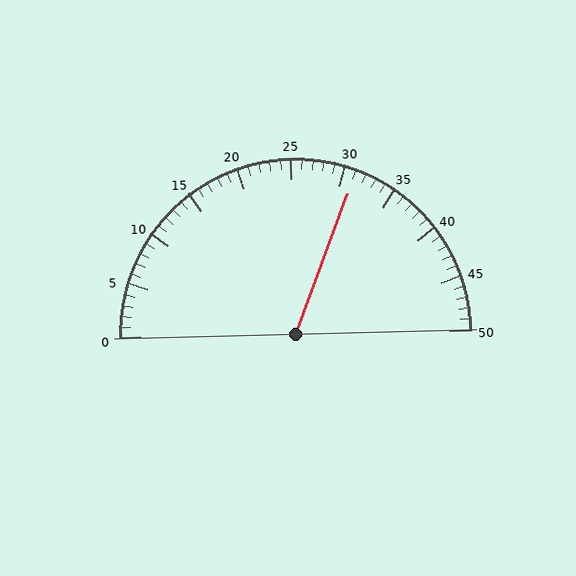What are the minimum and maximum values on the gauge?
The gauge ranges from 0 to 50.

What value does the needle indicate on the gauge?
The needle indicates approximately 31.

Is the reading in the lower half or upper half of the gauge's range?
The reading is in the upper half of the range (0 to 50).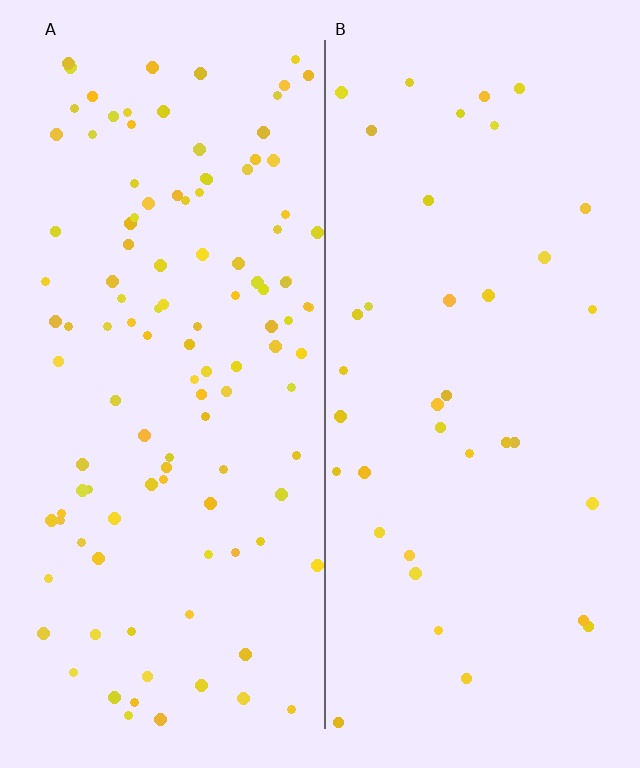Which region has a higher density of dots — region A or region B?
A (the left).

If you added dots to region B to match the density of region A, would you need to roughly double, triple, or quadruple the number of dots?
Approximately triple.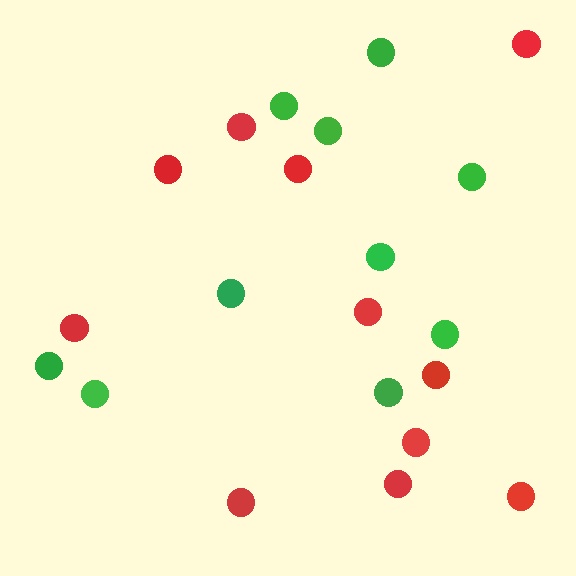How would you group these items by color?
There are 2 groups: one group of red circles (11) and one group of green circles (10).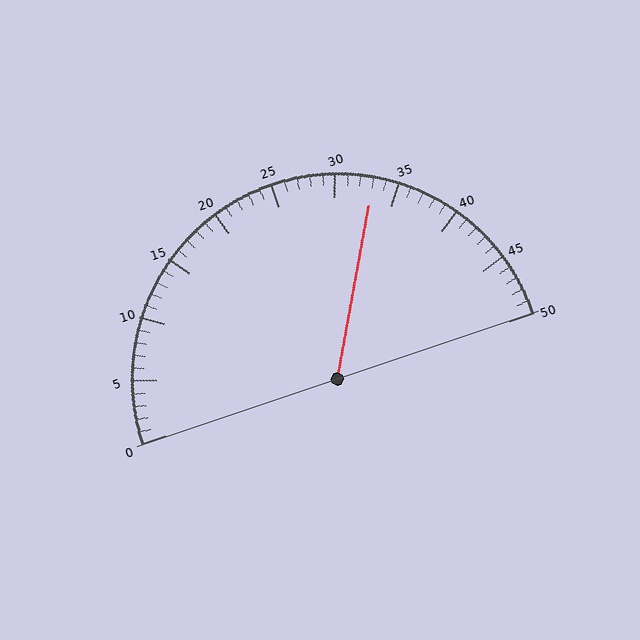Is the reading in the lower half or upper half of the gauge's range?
The reading is in the upper half of the range (0 to 50).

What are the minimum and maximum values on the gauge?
The gauge ranges from 0 to 50.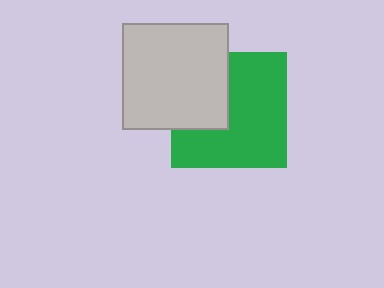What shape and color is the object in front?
The object in front is a light gray square.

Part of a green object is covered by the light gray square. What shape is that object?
It is a square.